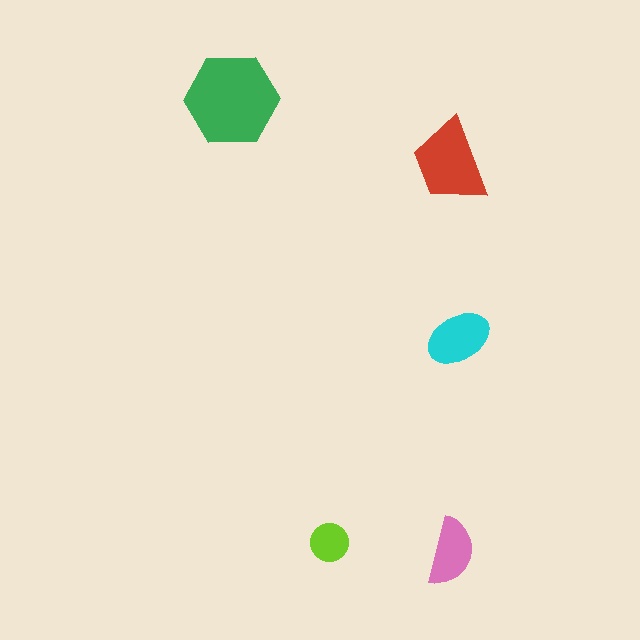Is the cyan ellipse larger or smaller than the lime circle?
Larger.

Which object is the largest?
The green hexagon.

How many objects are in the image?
There are 5 objects in the image.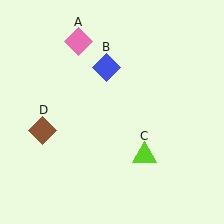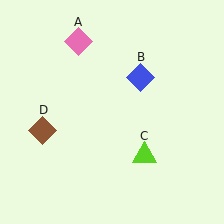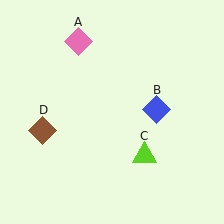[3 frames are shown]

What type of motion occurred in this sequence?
The blue diamond (object B) rotated clockwise around the center of the scene.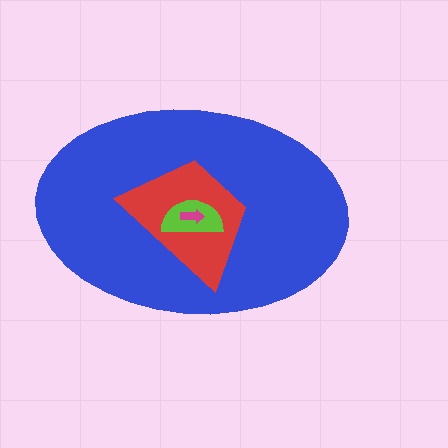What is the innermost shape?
The magenta arrow.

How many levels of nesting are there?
4.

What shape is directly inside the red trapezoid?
The lime semicircle.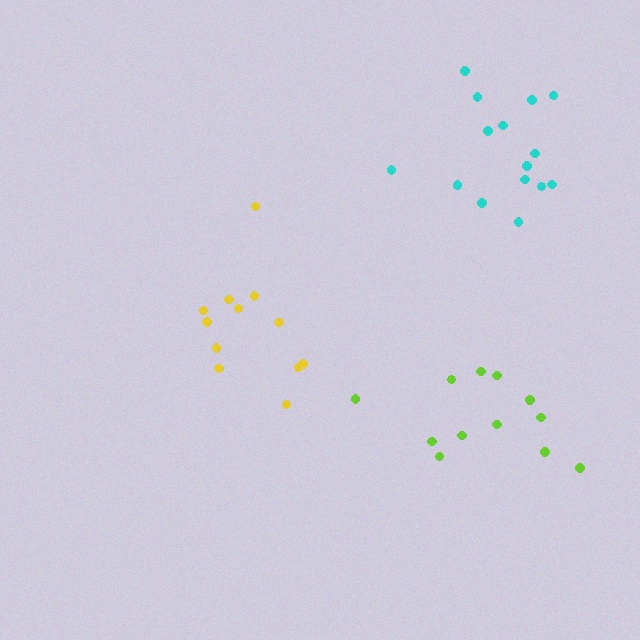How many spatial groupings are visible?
There are 3 spatial groupings.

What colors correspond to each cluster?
The clusters are colored: yellow, cyan, lime.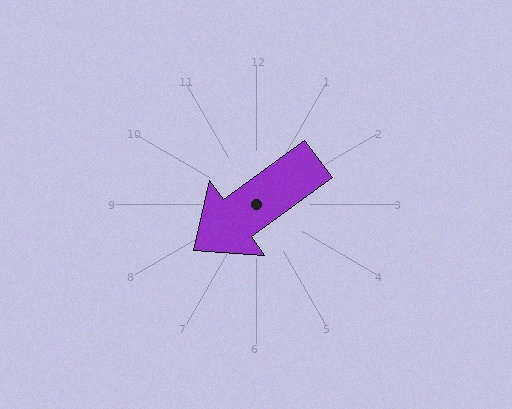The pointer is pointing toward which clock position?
Roughly 8 o'clock.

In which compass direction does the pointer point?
Southwest.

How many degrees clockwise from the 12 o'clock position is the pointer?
Approximately 234 degrees.